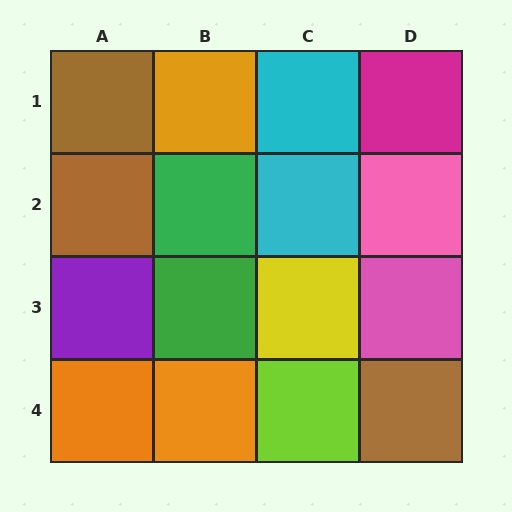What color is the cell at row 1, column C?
Cyan.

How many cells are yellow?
1 cell is yellow.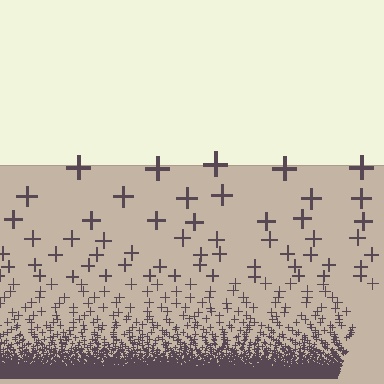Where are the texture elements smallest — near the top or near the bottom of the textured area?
Near the bottom.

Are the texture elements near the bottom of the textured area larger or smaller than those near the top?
Smaller. The gradient is inverted — elements near the bottom are smaller and denser.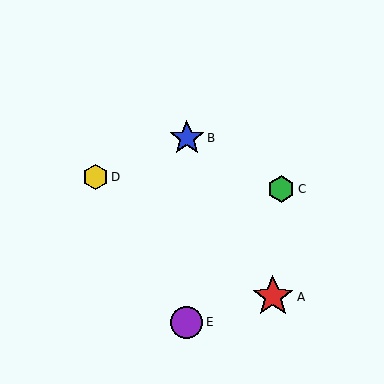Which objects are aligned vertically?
Objects B, E are aligned vertically.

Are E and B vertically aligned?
Yes, both are at x≈187.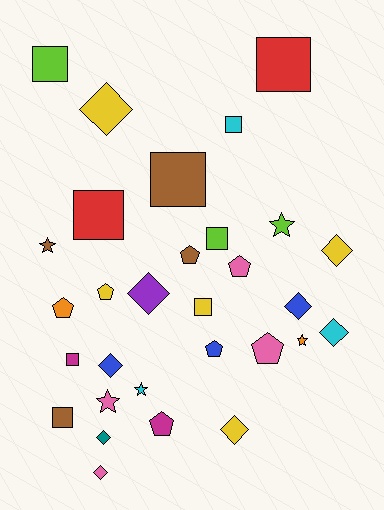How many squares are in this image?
There are 9 squares.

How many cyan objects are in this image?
There are 3 cyan objects.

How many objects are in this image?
There are 30 objects.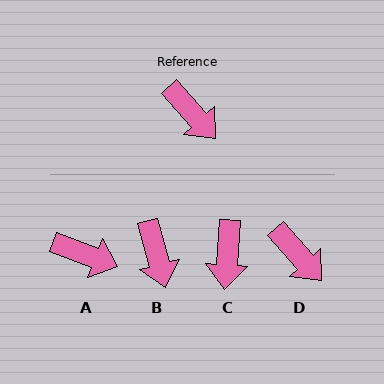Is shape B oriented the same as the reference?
No, it is off by about 26 degrees.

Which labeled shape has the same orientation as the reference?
D.